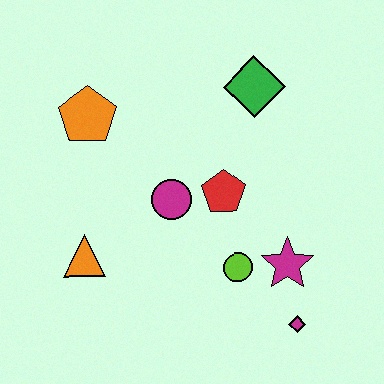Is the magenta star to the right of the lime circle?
Yes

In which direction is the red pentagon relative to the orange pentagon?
The red pentagon is to the right of the orange pentagon.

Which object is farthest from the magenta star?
The orange pentagon is farthest from the magenta star.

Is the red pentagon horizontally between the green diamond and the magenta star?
No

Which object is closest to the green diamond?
The red pentagon is closest to the green diamond.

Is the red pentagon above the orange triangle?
Yes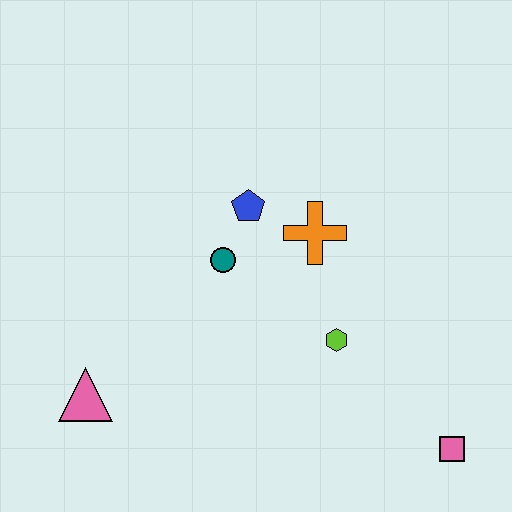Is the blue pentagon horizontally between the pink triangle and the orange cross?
Yes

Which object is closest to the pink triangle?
The teal circle is closest to the pink triangle.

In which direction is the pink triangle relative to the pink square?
The pink triangle is to the left of the pink square.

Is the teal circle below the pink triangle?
No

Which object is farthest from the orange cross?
The pink triangle is farthest from the orange cross.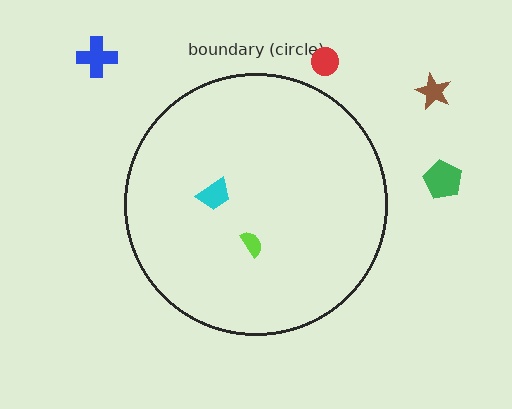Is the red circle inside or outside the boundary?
Outside.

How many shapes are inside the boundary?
2 inside, 4 outside.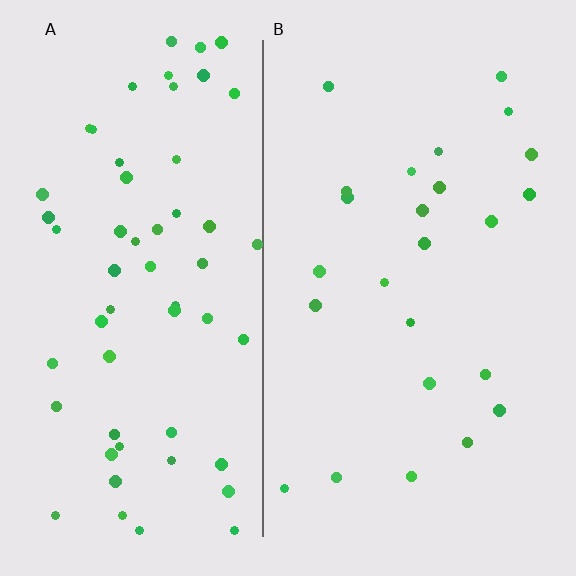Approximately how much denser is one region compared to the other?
Approximately 2.4× — region A over region B.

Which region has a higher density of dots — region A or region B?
A (the left).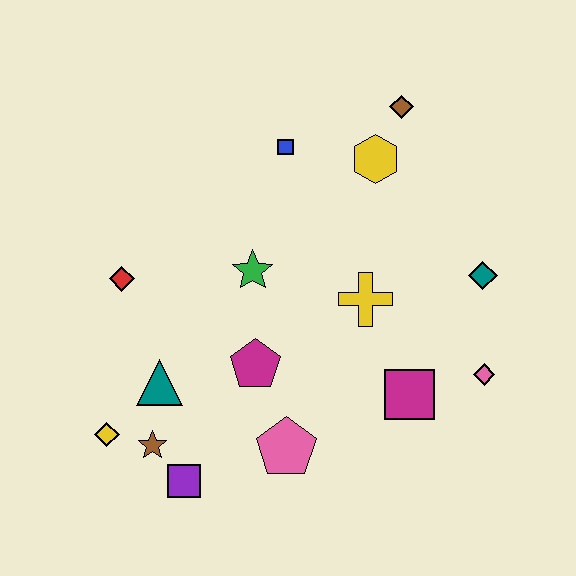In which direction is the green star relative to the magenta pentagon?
The green star is above the magenta pentagon.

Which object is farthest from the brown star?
The brown diamond is farthest from the brown star.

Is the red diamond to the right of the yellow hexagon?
No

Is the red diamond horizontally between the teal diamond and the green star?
No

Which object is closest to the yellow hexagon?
The brown diamond is closest to the yellow hexagon.